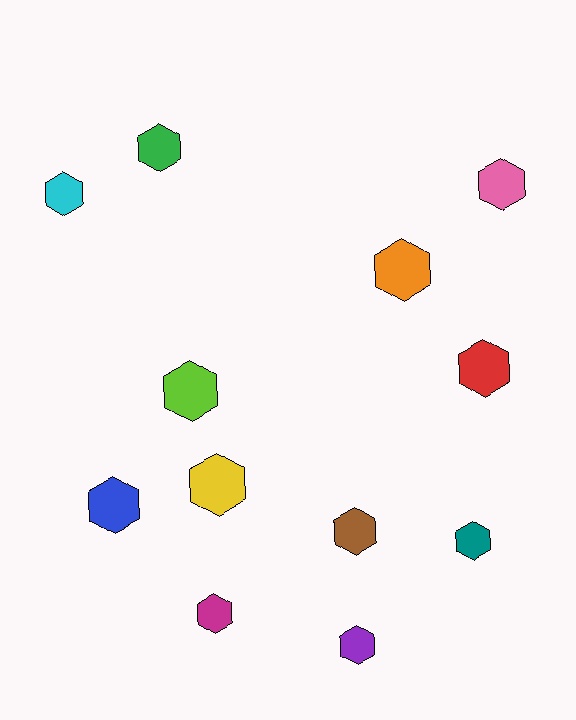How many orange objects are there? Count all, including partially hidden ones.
There is 1 orange object.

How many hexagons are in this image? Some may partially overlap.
There are 12 hexagons.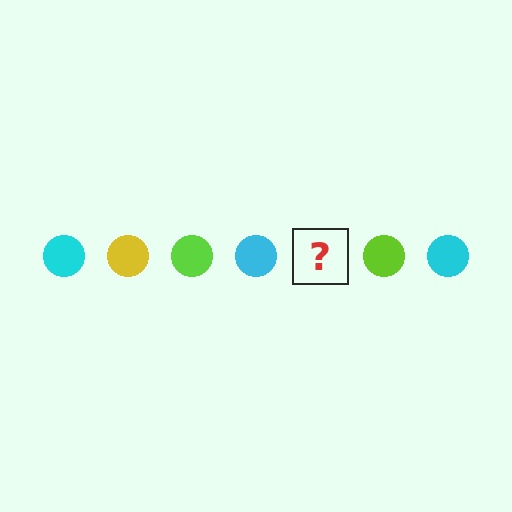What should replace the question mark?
The question mark should be replaced with a yellow circle.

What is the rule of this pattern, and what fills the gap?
The rule is that the pattern cycles through cyan, yellow, lime circles. The gap should be filled with a yellow circle.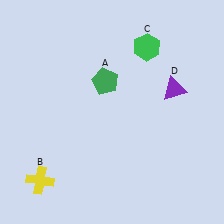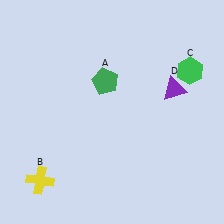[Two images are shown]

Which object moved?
The green hexagon (C) moved right.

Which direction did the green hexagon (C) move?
The green hexagon (C) moved right.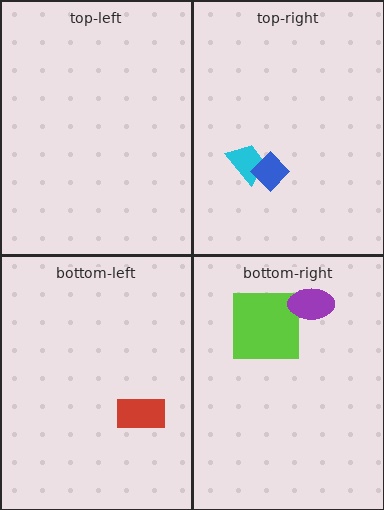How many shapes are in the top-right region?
2.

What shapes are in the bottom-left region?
The red rectangle.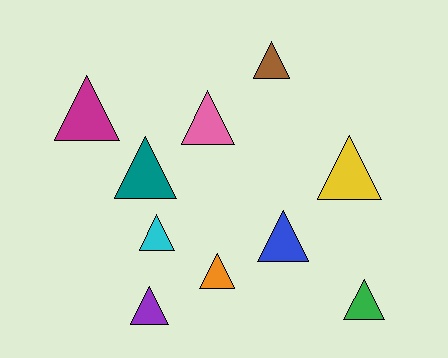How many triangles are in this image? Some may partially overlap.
There are 10 triangles.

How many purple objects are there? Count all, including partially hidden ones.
There is 1 purple object.